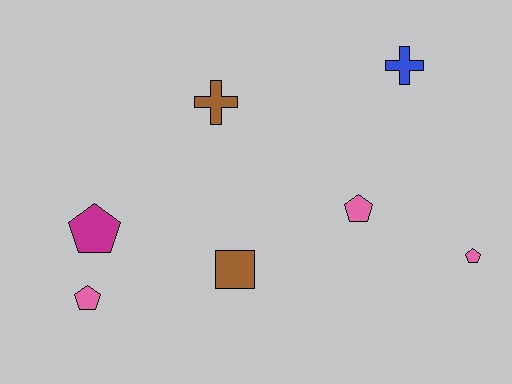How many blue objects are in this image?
There is 1 blue object.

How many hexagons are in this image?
There are no hexagons.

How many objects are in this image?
There are 7 objects.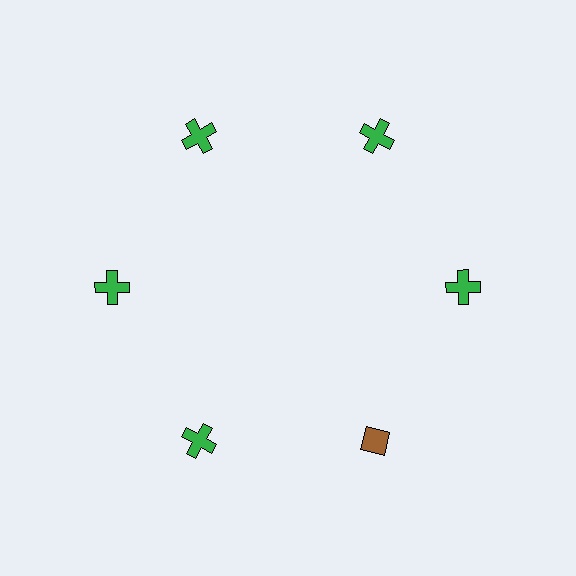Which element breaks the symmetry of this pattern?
The brown diamond at roughly the 5 o'clock position breaks the symmetry. All other shapes are green crosses.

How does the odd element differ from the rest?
It differs in both color (brown instead of green) and shape (diamond instead of cross).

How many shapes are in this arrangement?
There are 6 shapes arranged in a ring pattern.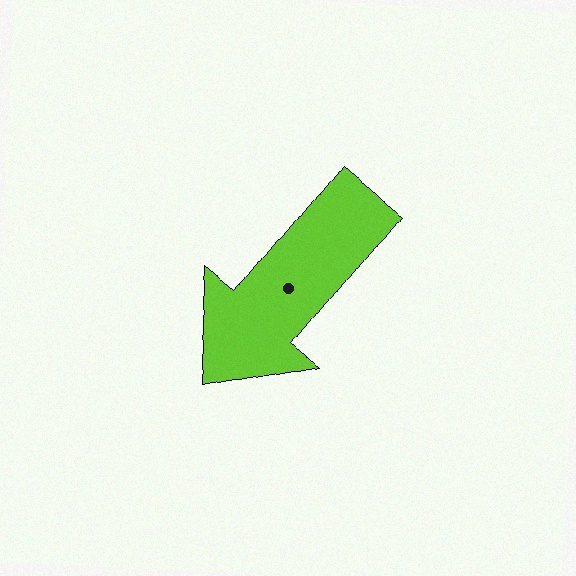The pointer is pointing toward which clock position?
Roughly 7 o'clock.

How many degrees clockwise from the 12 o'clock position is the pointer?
Approximately 219 degrees.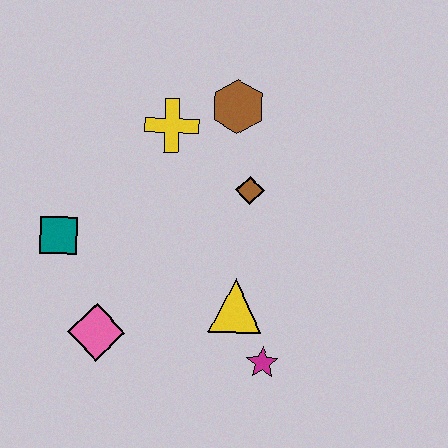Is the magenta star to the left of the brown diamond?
No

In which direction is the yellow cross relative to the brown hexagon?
The yellow cross is to the left of the brown hexagon.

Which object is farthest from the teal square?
The magenta star is farthest from the teal square.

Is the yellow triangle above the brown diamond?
No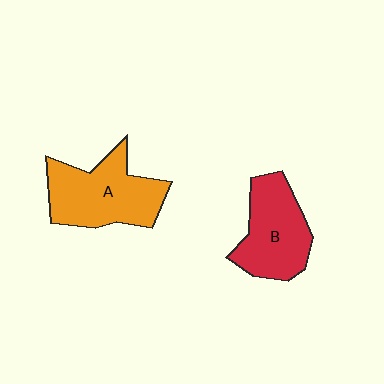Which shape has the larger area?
Shape A (orange).